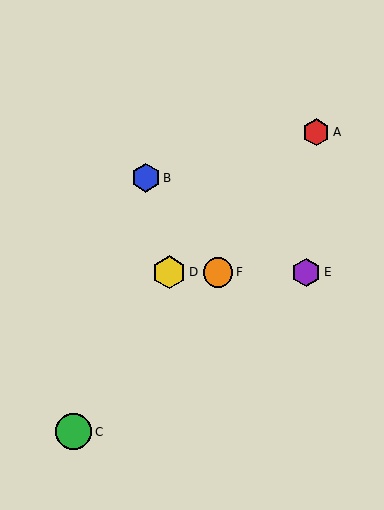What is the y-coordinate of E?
Object E is at y≈272.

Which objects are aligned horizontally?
Objects D, E, F are aligned horizontally.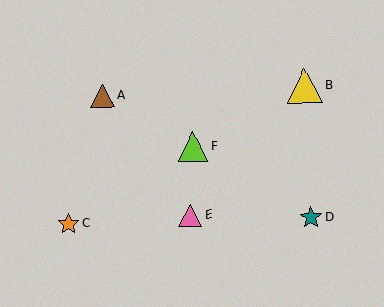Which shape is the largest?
The yellow triangle (labeled B) is the largest.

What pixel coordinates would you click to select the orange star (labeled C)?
Click at (69, 224) to select the orange star C.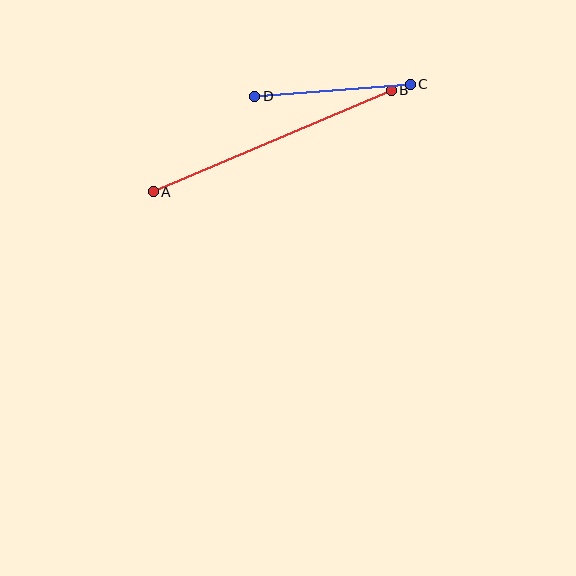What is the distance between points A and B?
The distance is approximately 259 pixels.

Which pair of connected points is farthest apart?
Points A and B are farthest apart.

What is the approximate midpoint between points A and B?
The midpoint is at approximately (272, 141) pixels.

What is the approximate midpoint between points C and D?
The midpoint is at approximately (332, 90) pixels.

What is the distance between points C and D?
The distance is approximately 156 pixels.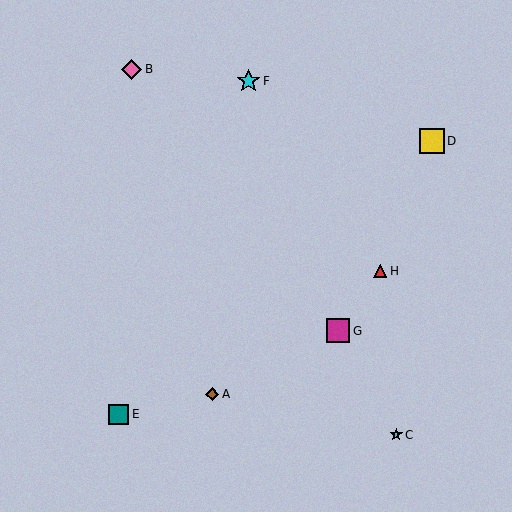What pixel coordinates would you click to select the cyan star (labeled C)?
Click at (396, 435) to select the cyan star C.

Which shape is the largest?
The yellow square (labeled D) is the largest.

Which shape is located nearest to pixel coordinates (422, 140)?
The yellow square (labeled D) at (432, 141) is nearest to that location.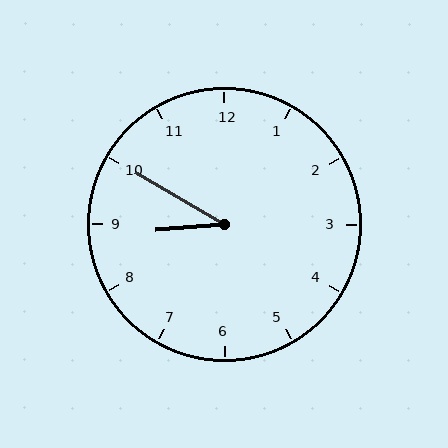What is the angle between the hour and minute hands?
Approximately 35 degrees.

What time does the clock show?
8:50.